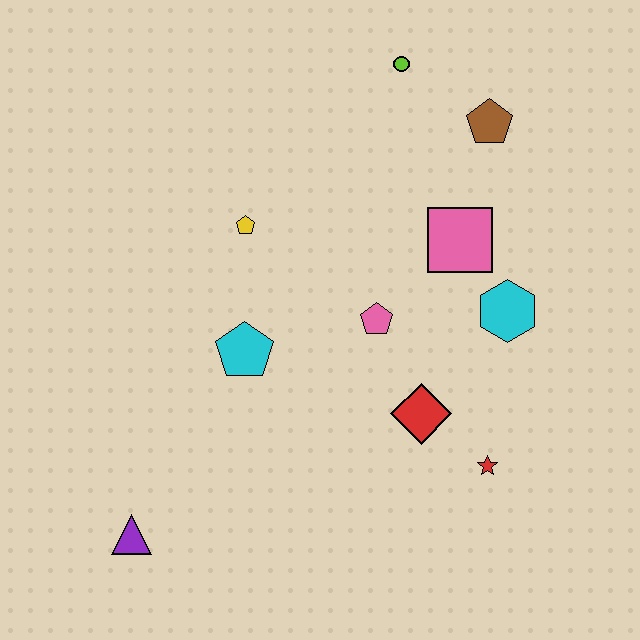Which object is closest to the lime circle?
The brown pentagon is closest to the lime circle.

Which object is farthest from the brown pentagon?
The purple triangle is farthest from the brown pentagon.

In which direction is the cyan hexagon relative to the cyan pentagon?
The cyan hexagon is to the right of the cyan pentagon.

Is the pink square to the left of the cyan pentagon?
No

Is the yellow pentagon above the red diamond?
Yes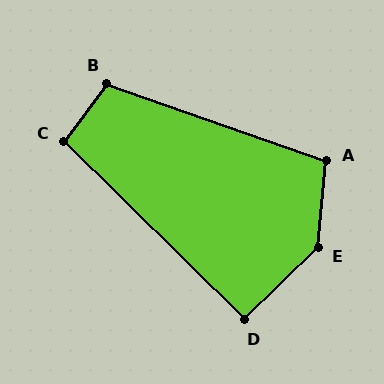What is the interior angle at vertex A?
Approximately 104 degrees (obtuse).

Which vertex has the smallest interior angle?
D, at approximately 91 degrees.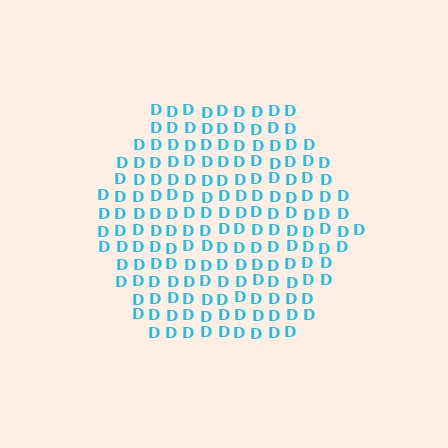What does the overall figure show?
The overall figure shows a hexagon.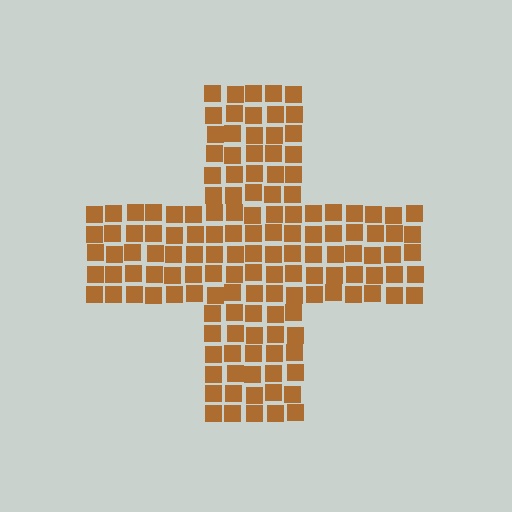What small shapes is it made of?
It is made of small squares.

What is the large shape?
The large shape is a cross.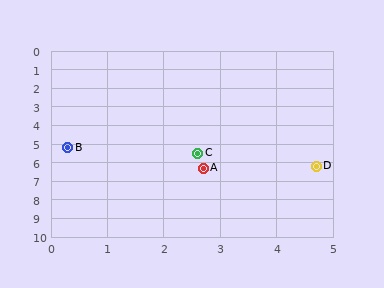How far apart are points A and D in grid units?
Points A and D are about 2.0 grid units apart.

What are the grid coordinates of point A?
Point A is at approximately (2.7, 6.3).